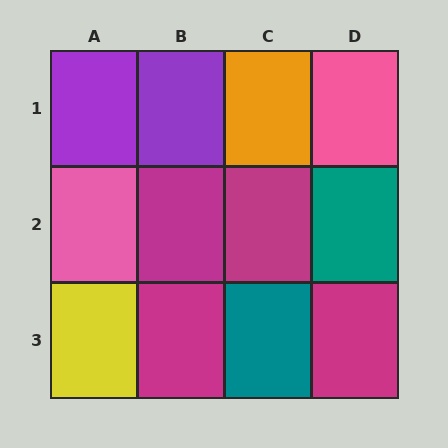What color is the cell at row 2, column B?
Magenta.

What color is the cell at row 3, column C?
Teal.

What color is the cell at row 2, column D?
Teal.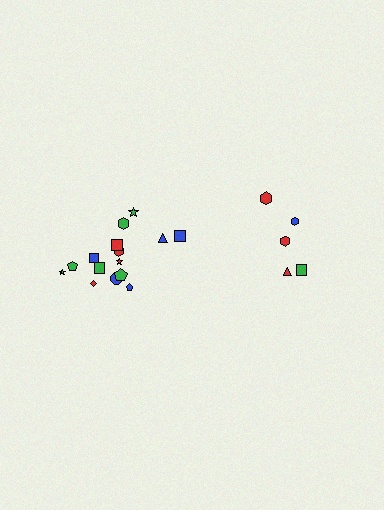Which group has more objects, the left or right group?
The left group.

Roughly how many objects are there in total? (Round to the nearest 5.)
Roughly 20 objects in total.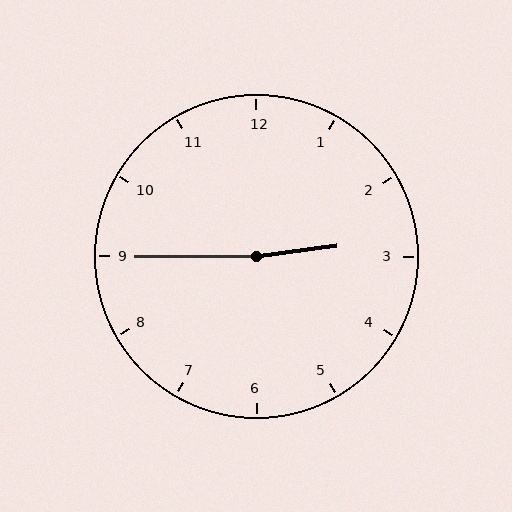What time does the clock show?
2:45.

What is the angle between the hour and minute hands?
Approximately 172 degrees.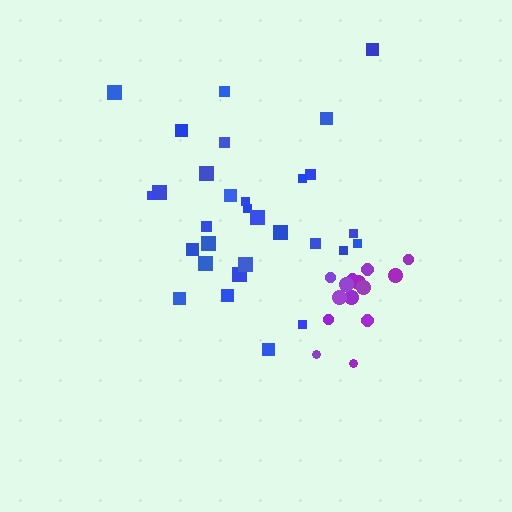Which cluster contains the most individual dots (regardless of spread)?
Blue (30).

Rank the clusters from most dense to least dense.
purple, blue.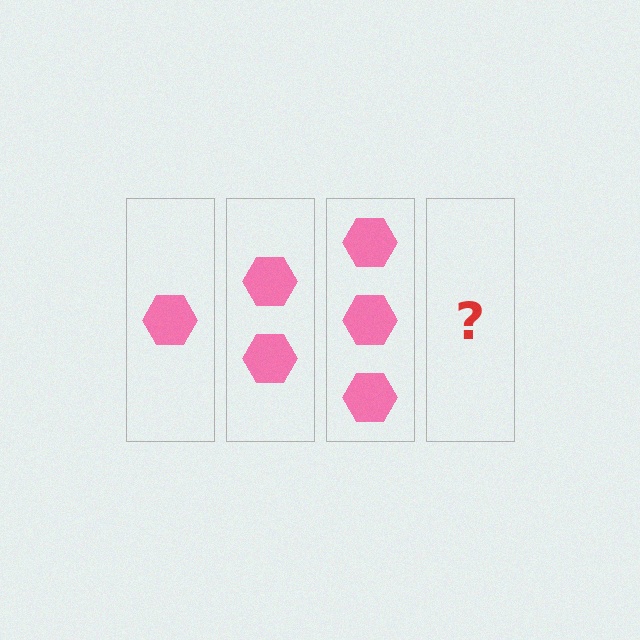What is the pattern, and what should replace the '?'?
The pattern is that each step adds one more hexagon. The '?' should be 4 hexagons.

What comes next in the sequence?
The next element should be 4 hexagons.